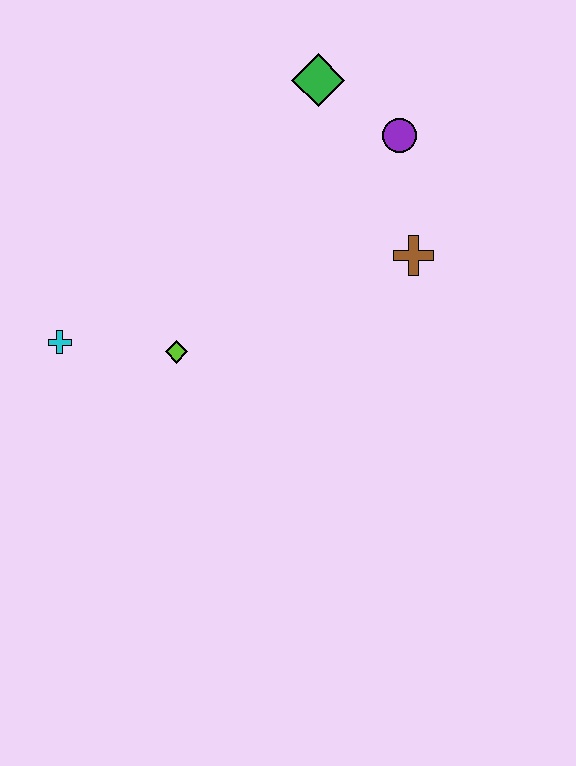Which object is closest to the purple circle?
The green diamond is closest to the purple circle.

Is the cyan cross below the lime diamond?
No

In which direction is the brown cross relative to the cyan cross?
The brown cross is to the right of the cyan cross.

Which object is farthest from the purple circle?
The cyan cross is farthest from the purple circle.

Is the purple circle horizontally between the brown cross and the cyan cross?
Yes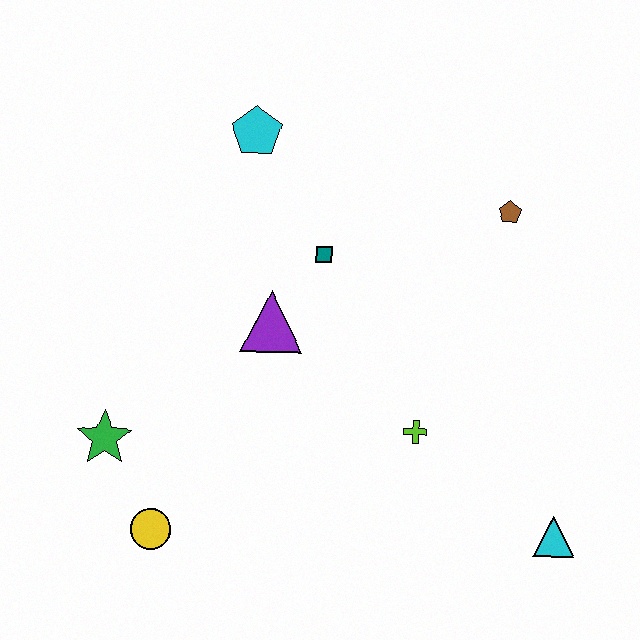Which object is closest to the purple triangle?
The teal square is closest to the purple triangle.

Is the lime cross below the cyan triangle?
No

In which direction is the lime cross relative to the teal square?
The lime cross is below the teal square.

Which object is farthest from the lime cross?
The cyan pentagon is farthest from the lime cross.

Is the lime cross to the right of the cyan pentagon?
Yes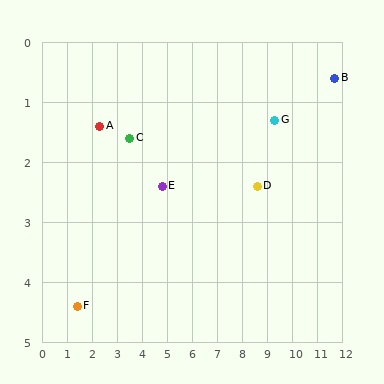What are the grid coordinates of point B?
Point B is at approximately (11.7, 0.6).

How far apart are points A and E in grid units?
Points A and E are about 2.7 grid units apart.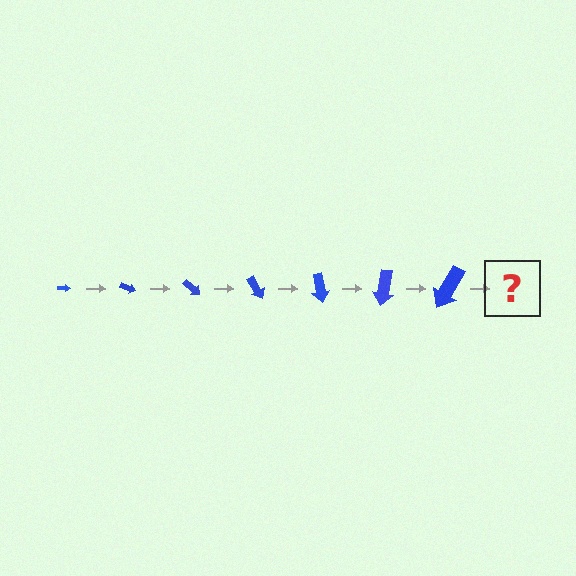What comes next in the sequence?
The next element should be an arrow, larger than the previous one and rotated 140 degrees from the start.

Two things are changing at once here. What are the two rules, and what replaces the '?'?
The two rules are that the arrow grows larger each step and it rotates 20 degrees each step. The '?' should be an arrow, larger than the previous one and rotated 140 degrees from the start.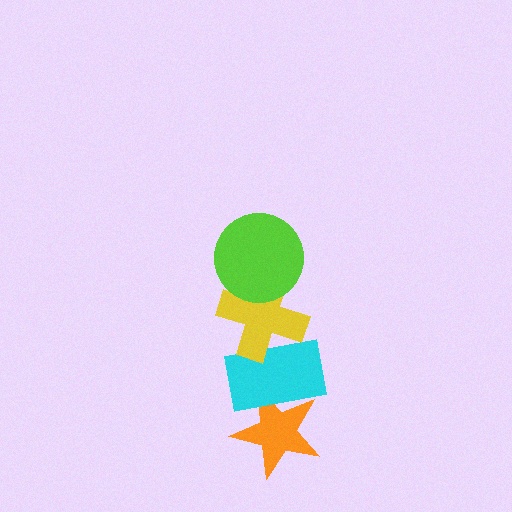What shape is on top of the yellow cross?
The lime circle is on top of the yellow cross.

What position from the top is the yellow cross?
The yellow cross is 2nd from the top.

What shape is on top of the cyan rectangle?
The yellow cross is on top of the cyan rectangle.